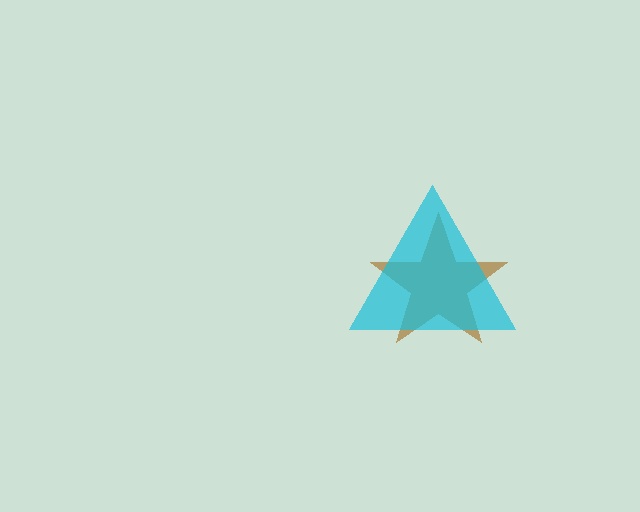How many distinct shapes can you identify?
There are 2 distinct shapes: a brown star, a cyan triangle.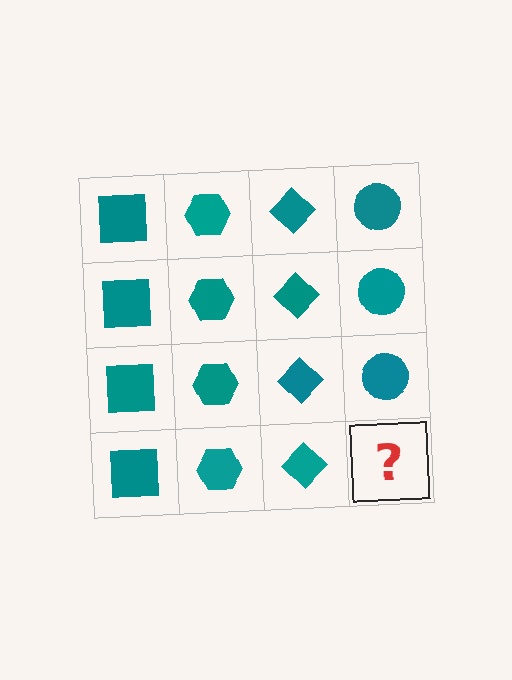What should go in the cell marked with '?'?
The missing cell should contain a teal circle.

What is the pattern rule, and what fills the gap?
The rule is that each column has a consistent shape. The gap should be filled with a teal circle.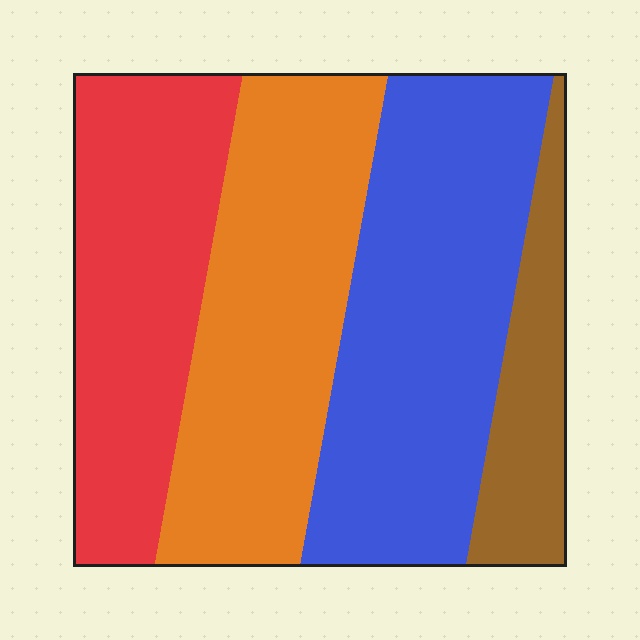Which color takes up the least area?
Brown, at roughly 10%.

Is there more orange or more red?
Orange.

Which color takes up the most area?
Blue, at roughly 35%.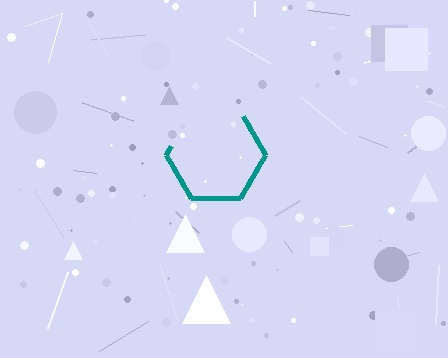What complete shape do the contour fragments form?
The contour fragments form a hexagon.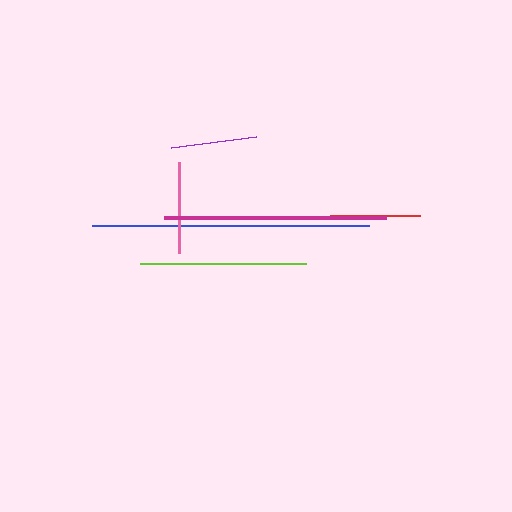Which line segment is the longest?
The blue line is the longest at approximately 277 pixels.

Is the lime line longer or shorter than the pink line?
The lime line is longer than the pink line.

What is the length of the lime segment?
The lime segment is approximately 166 pixels long.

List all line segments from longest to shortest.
From longest to shortest: blue, magenta, lime, pink, red, purple.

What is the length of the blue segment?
The blue segment is approximately 277 pixels long.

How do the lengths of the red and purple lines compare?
The red and purple lines are approximately the same length.